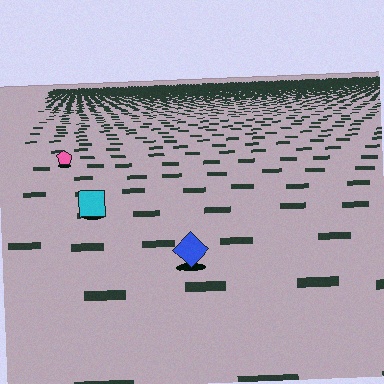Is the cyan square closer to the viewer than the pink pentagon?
Yes. The cyan square is closer — you can tell from the texture gradient: the ground texture is coarser near it.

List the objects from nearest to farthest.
From nearest to farthest: the blue diamond, the cyan square, the pink pentagon.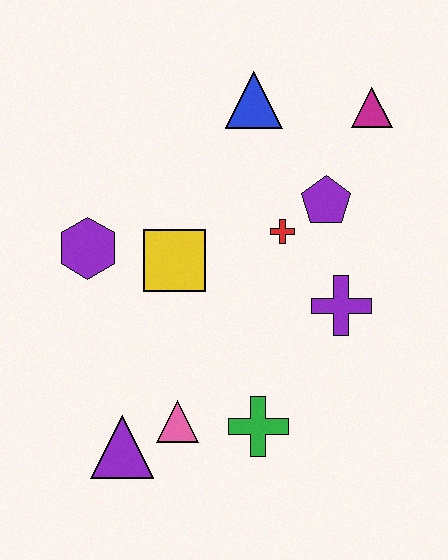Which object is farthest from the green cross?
The magenta triangle is farthest from the green cross.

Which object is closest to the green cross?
The pink triangle is closest to the green cross.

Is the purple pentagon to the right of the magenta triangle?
No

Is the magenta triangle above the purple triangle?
Yes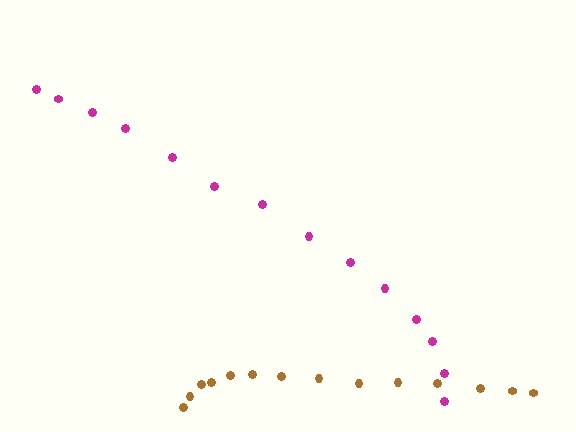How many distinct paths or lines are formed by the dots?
There are 2 distinct paths.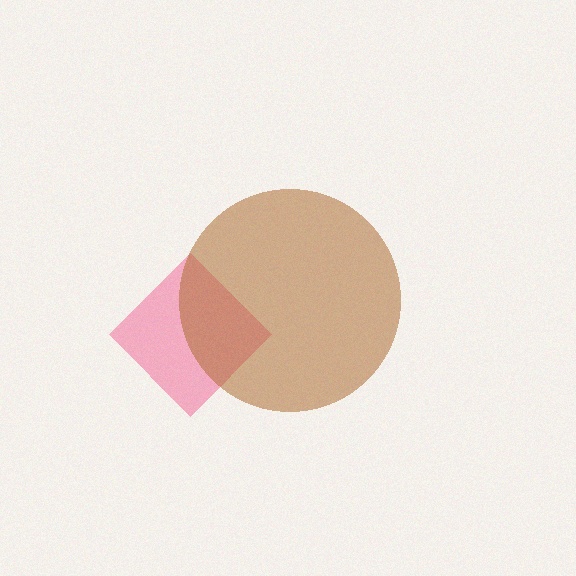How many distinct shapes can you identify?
There are 2 distinct shapes: a pink diamond, a brown circle.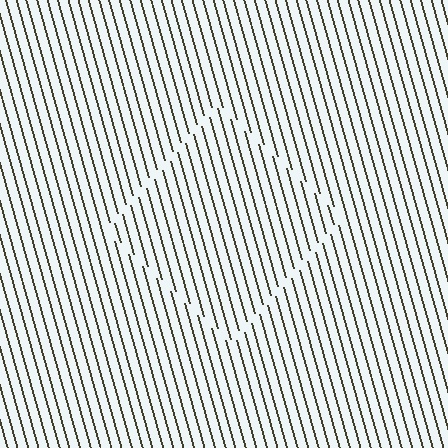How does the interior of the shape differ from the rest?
The interior of the shape contains the same grating, shifted by half a period — the contour is defined by the phase discontinuity where line-ends from the inner and outer gratings abut.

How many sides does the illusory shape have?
4 sides — the line-ends trace a square.